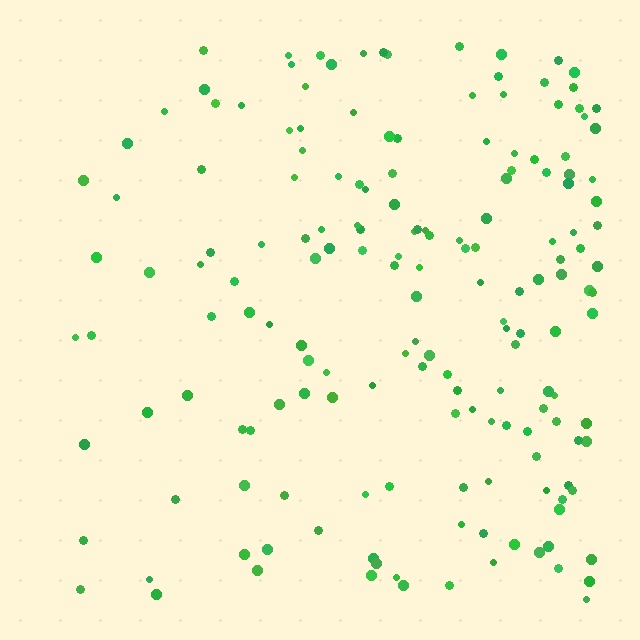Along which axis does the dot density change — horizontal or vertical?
Horizontal.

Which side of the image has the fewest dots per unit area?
The left.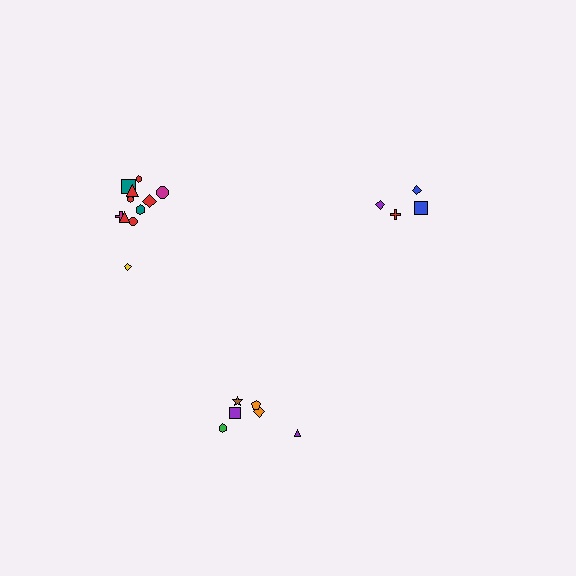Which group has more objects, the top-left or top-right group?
The top-left group.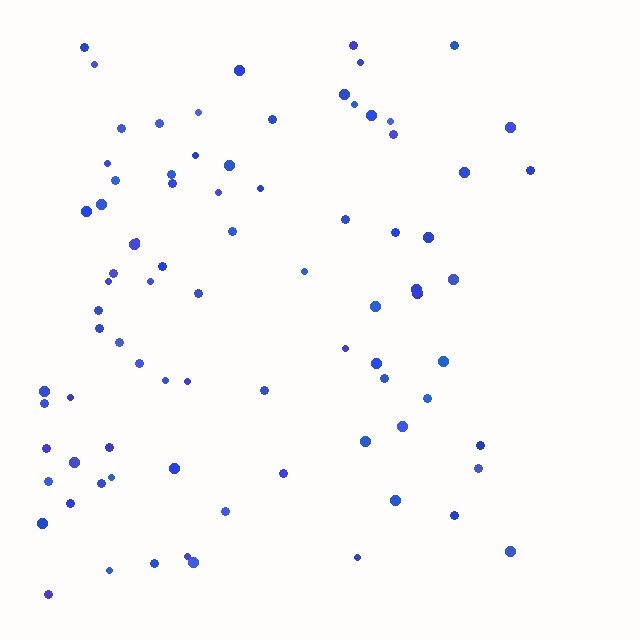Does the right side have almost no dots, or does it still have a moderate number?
Still a moderate number, just noticeably fewer than the left.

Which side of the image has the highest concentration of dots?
The left.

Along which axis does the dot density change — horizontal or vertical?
Horizontal.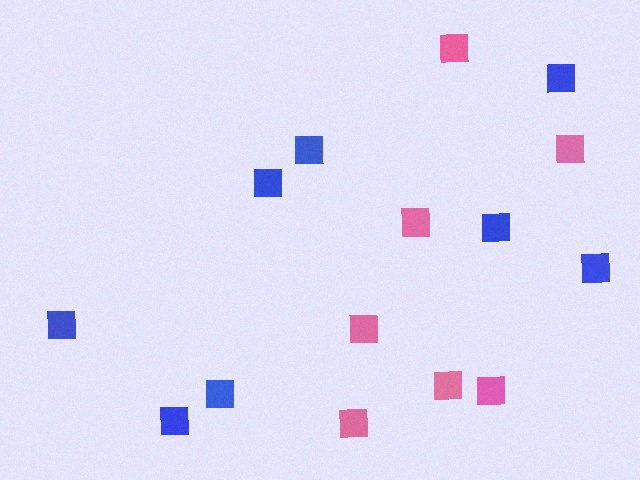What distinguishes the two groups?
There are 2 groups: one group of blue squares (8) and one group of pink squares (7).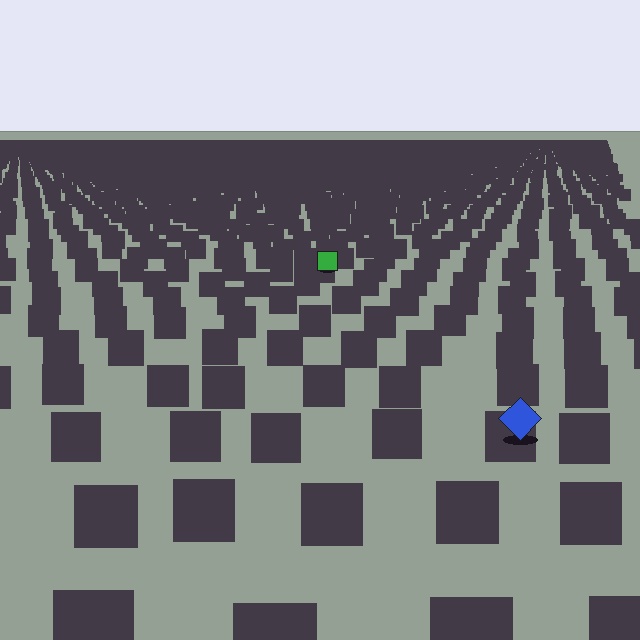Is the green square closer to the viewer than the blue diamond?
No. The blue diamond is closer — you can tell from the texture gradient: the ground texture is coarser near it.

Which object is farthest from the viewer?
The green square is farthest from the viewer. It appears smaller and the ground texture around it is denser.